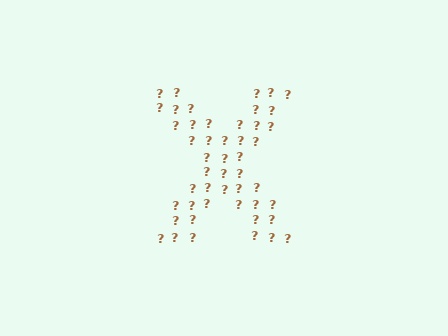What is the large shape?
The large shape is the letter X.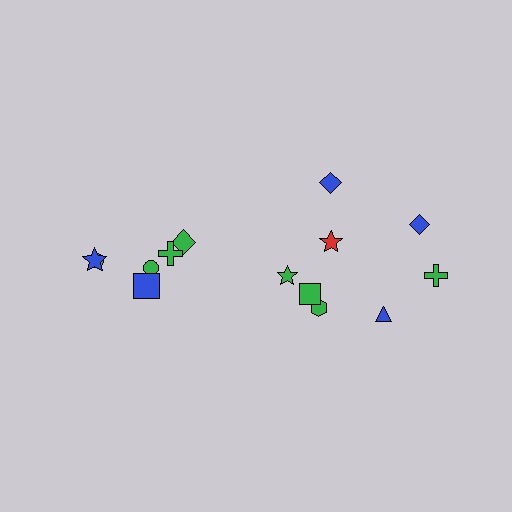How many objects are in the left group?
There are 6 objects.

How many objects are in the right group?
There are 8 objects.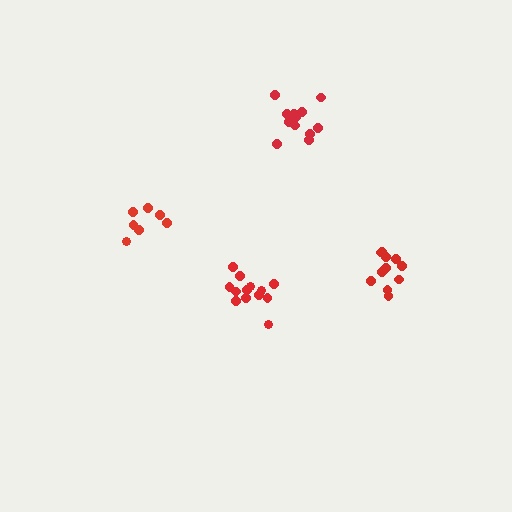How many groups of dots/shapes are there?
There are 4 groups.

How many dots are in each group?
Group 1: 7 dots, Group 2: 13 dots, Group 3: 13 dots, Group 4: 11 dots (44 total).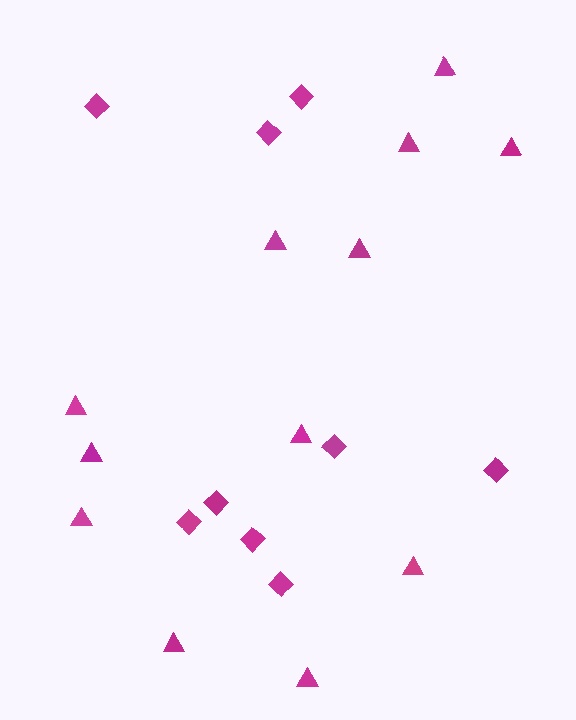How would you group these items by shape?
There are 2 groups: one group of diamonds (9) and one group of triangles (12).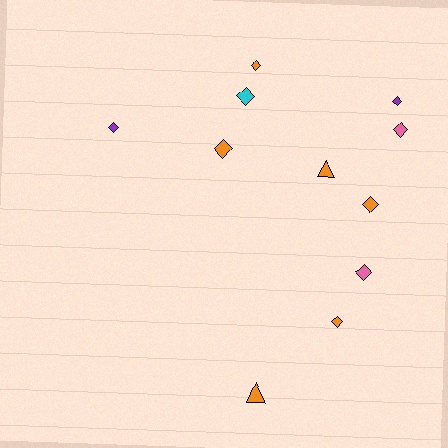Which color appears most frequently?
Orange, with 6 objects.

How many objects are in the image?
There are 11 objects.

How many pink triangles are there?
There are no pink triangles.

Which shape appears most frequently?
Diamond, with 9 objects.